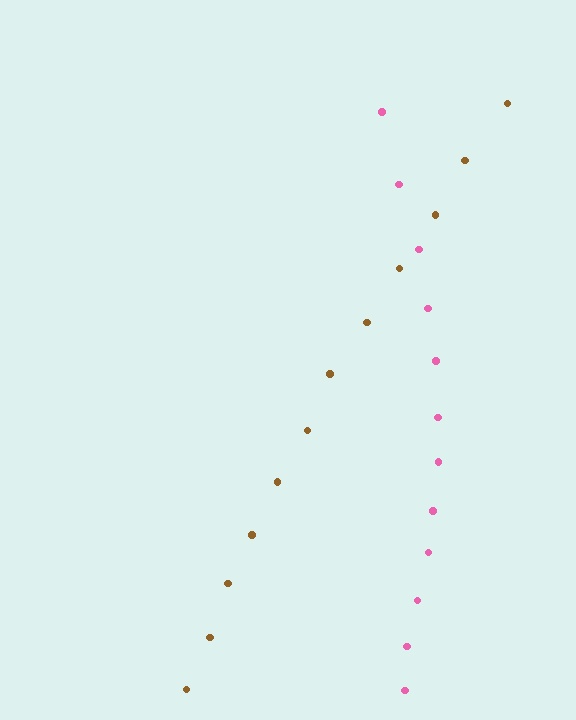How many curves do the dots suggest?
There are 2 distinct paths.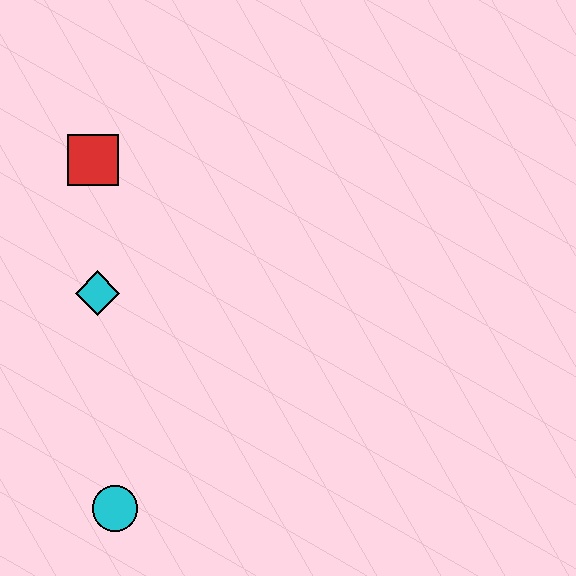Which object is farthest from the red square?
The cyan circle is farthest from the red square.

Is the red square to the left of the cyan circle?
Yes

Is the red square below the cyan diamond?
No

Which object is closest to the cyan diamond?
The red square is closest to the cyan diamond.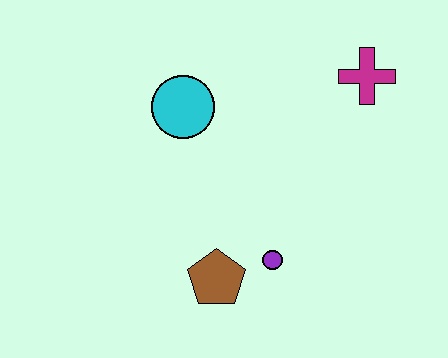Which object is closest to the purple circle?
The brown pentagon is closest to the purple circle.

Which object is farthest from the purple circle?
The magenta cross is farthest from the purple circle.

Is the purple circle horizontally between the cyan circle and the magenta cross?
Yes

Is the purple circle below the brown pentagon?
No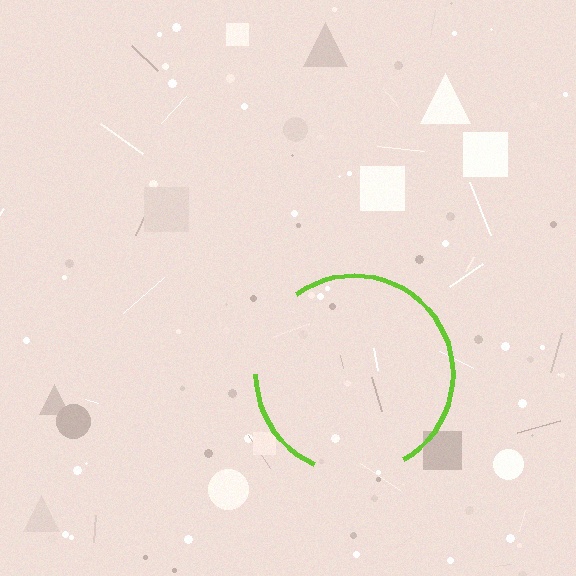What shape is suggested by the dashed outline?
The dashed outline suggests a circle.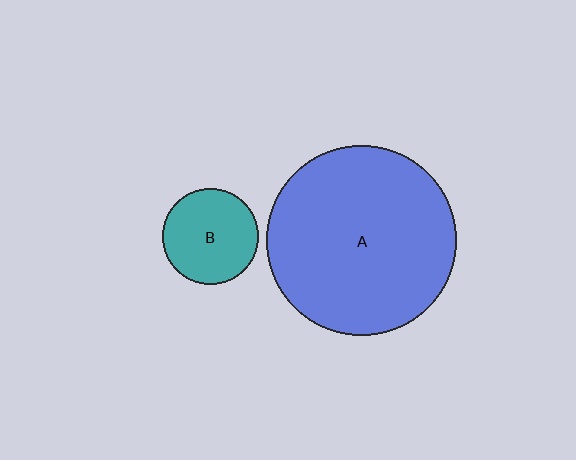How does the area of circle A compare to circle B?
Approximately 3.9 times.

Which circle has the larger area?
Circle A (blue).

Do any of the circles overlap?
No, none of the circles overlap.